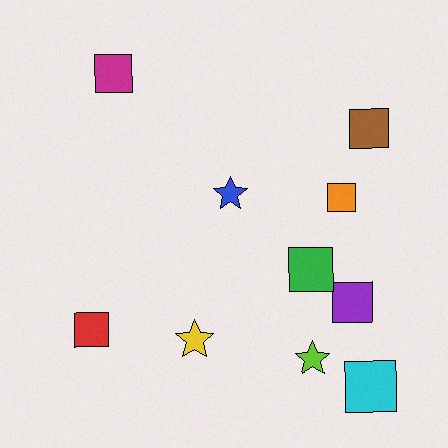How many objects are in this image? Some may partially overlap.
There are 10 objects.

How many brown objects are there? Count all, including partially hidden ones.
There is 1 brown object.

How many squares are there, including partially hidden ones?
There are 7 squares.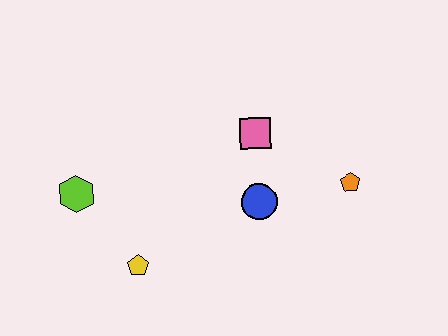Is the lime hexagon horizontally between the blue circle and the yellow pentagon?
No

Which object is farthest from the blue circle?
The lime hexagon is farthest from the blue circle.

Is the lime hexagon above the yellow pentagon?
Yes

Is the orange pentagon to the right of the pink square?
Yes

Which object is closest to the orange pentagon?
The blue circle is closest to the orange pentagon.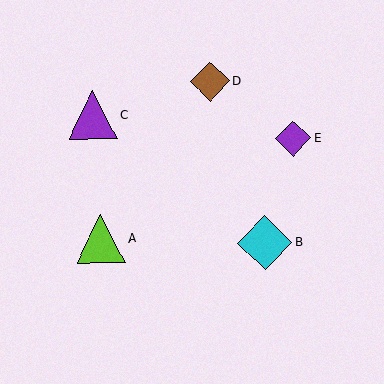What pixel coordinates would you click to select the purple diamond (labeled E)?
Click at (293, 138) to select the purple diamond E.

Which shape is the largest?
The cyan diamond (labeled B) is the largest.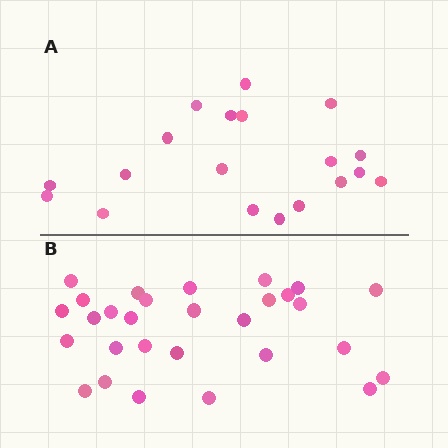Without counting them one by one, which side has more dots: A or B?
Region B (the bottom region) has more dots.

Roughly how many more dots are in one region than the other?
Region B has roughly 10 or so more dots than region A.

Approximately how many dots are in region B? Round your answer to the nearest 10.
About 30 dots. (The exact count is 29, which rounds to 30.)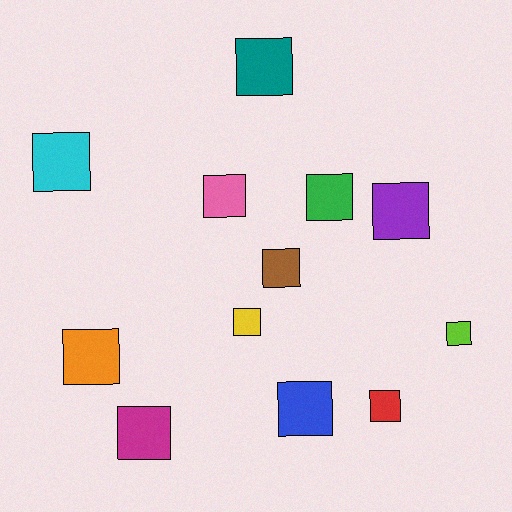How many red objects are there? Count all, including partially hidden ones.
There is 1 red object.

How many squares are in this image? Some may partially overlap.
There are 12 squares.